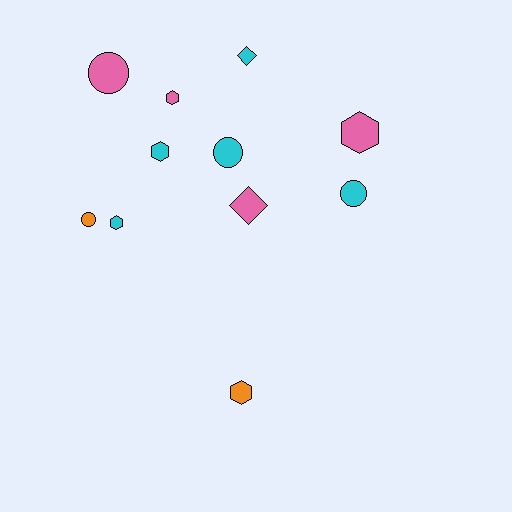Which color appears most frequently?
Cyan, with 5 objects.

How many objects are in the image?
There are 11 objects.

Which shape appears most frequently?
Hexagon, with 5 objects.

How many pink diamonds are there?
There is 1 pink diamond.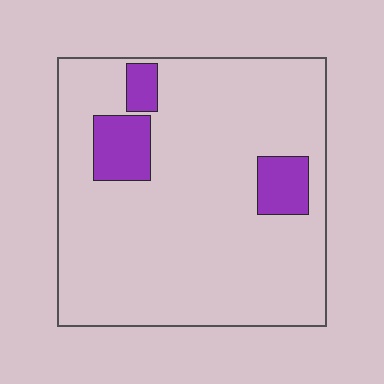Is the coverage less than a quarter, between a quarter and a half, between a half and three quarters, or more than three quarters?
Less than a quarter.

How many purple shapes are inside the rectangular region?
3.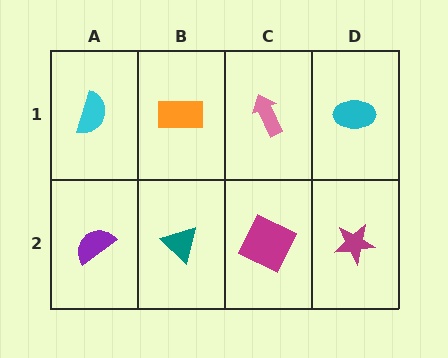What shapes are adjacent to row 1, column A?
A purple semicircle (row 2, column A), an orange rectangle (row 1, column B).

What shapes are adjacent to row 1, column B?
A teal triangle (row 2, column B), a cyan semicircle (row 1, column A), a pink arrow (row 1, column C).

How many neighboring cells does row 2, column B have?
3.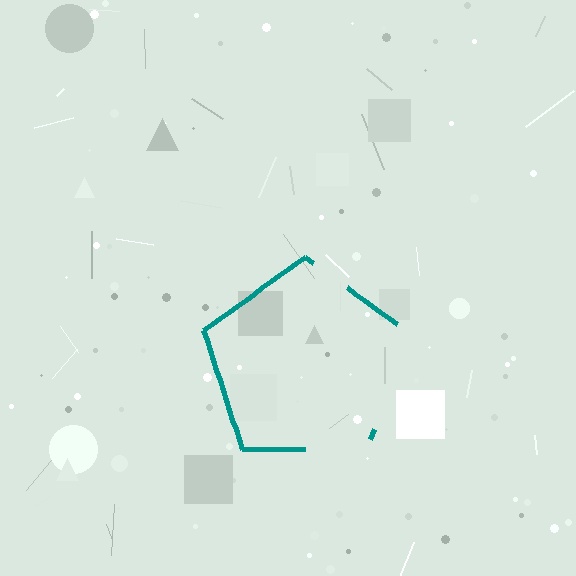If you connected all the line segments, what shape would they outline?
They would outline a pentagon.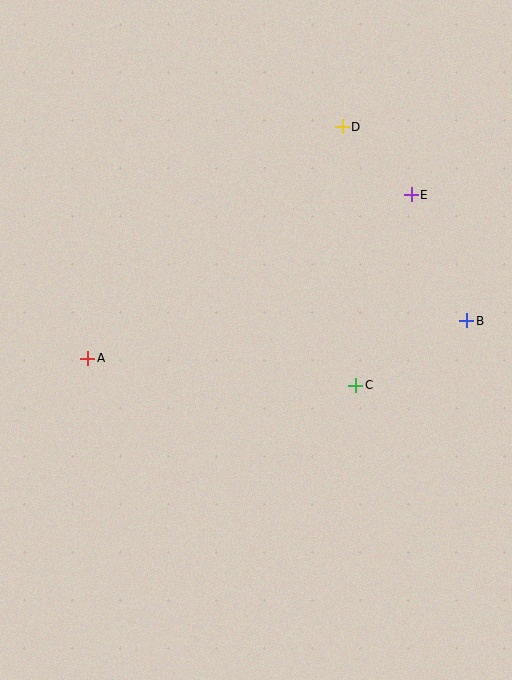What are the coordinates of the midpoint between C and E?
The midpoint between C and E is at (384, 290).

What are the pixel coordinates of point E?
Point E is at (411, 195).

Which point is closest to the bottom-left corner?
Point A is closest to the bottom-left corner.